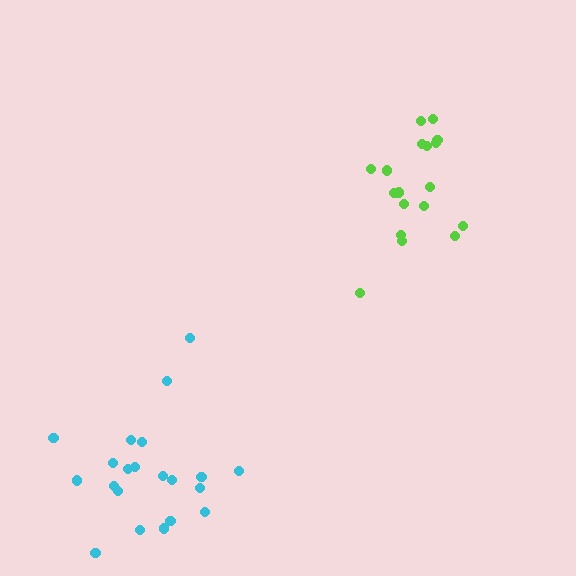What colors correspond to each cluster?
The clusters are colored: cyan, lime.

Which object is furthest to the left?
The cyan cluster is leftmost.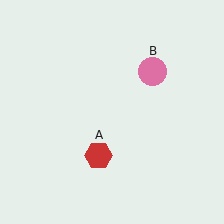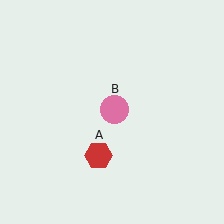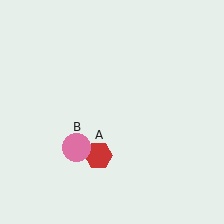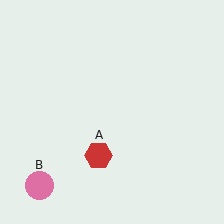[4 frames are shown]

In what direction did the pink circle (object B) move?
The pink circle (object B) moved down and to the left.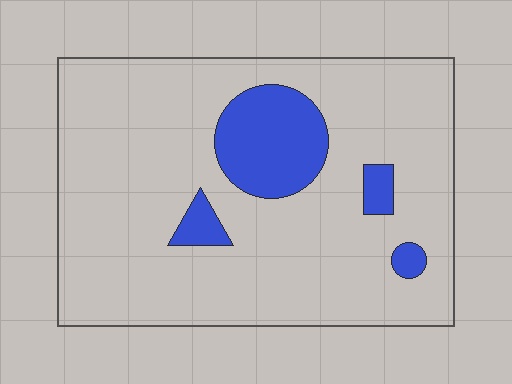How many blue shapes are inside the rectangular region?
4.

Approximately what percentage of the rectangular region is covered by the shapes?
Approximately 15%.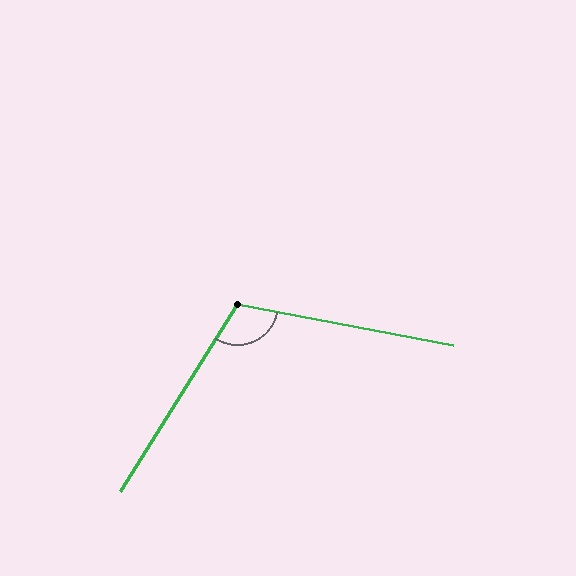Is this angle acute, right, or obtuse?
It is obtuse.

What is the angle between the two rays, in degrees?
Approximately 111 degrees.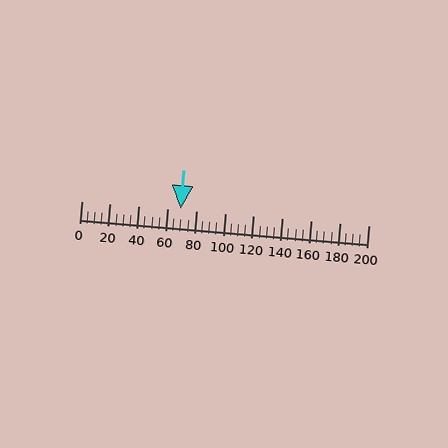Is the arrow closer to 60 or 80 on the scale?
The arrow is closer to 60.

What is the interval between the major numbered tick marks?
The major tick marks are spaced 20 units apart.